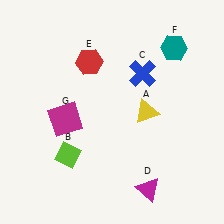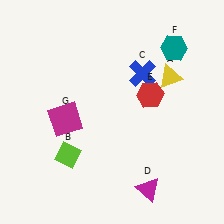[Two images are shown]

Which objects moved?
The objects that moved are: the yellow triangle (A), the red hexagon (E).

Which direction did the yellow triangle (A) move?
The yellow triangle (A) moved up.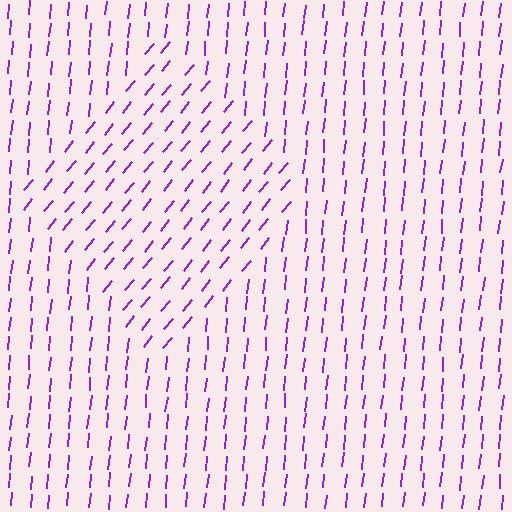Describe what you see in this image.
The image is filled with small purple line segments. A diamond region in the image has lines oriented differently from the surrounding lines, creating a visible texture boundary.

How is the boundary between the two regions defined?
The boundary is defined purely by a change in line orientation (approximately 33 degrees difference). All lines are the same color and thickness.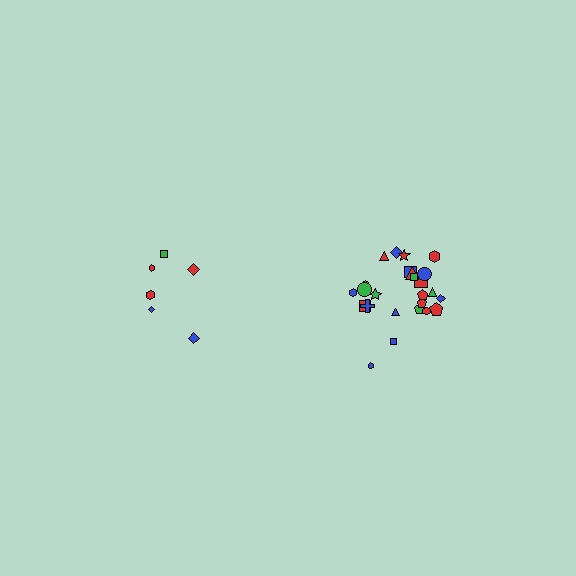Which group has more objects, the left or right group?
The right group.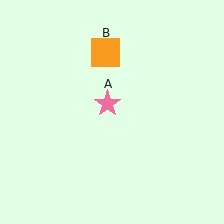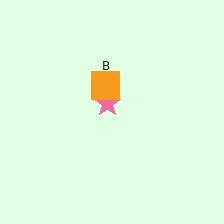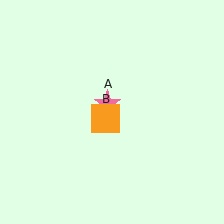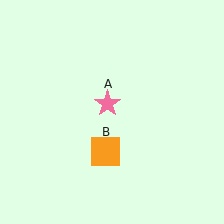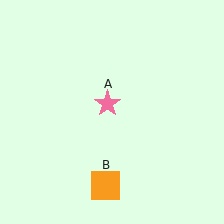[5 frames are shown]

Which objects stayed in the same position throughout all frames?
Pink star (object A) remained stationary.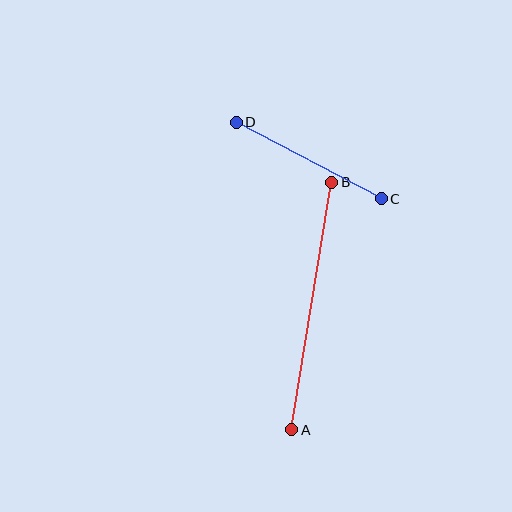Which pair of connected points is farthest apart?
Points A and B are farthest apart.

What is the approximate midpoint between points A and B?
The midpoint is at approximately (312, 306) pixels.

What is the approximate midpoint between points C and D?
The midpoint is at approximately (309, 161) pixels.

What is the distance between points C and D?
The distance is approximately 164 pixels.